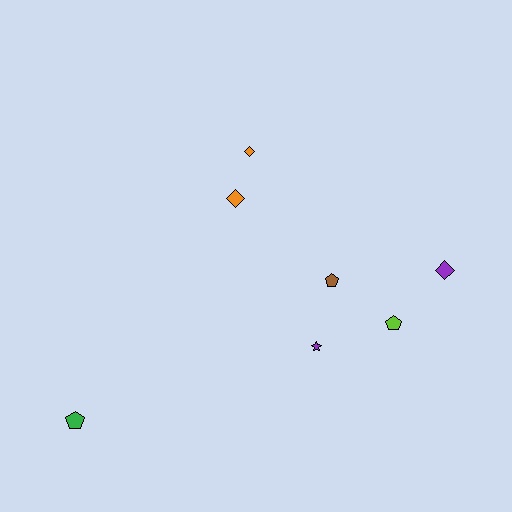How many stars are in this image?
There is 1 star.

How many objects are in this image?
There are 7 objects.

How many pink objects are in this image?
There are no pink objects.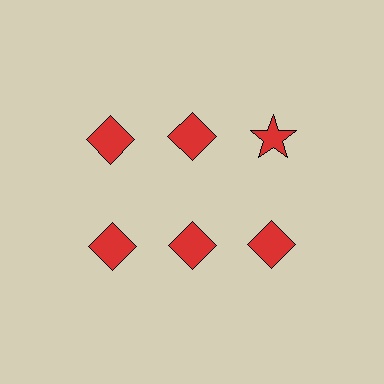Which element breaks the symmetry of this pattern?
The red star in the top row, center column breaks the symmetry. All other shapes are red diamonds.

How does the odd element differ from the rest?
It has a different shape: star instead of diamond.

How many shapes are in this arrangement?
There are 6 shapes arranged in a grid pattern.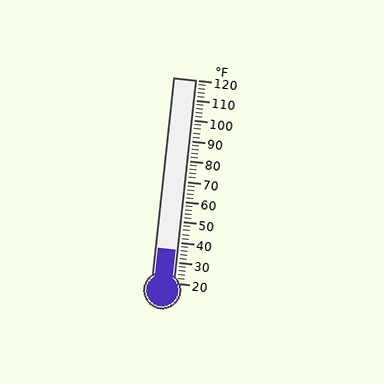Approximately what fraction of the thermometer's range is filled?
The thermometer is filled to approximately 15% of its range.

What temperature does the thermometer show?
The thermometer shows approximately 36°F.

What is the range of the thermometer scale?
The thermometer scale ranges from 20°F to 120°F.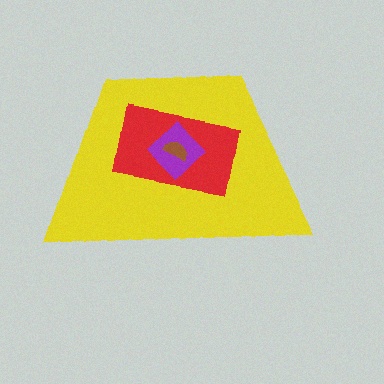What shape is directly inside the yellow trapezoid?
The red rectangle.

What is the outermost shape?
The yellow trapezoid.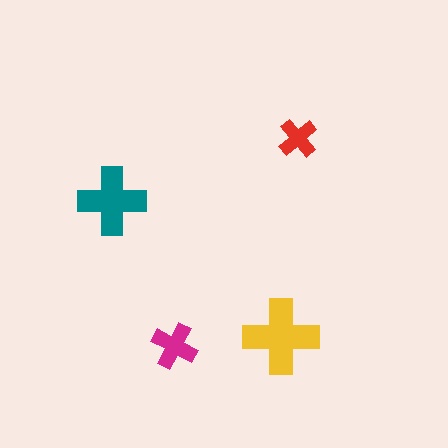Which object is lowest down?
The magenta cross is bottommost.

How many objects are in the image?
There are 4 objects in the image.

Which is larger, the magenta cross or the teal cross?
The teal one.